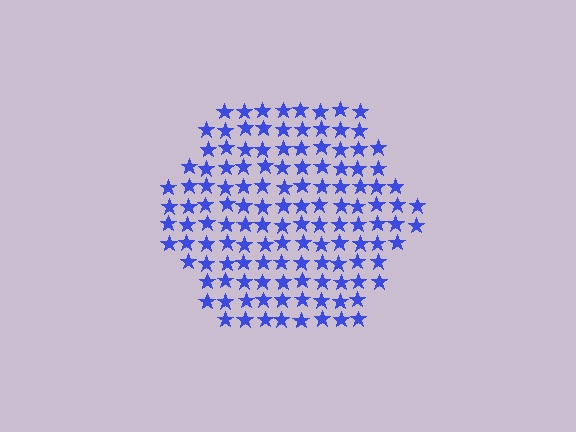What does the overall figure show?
The overall figure shows a hexagon.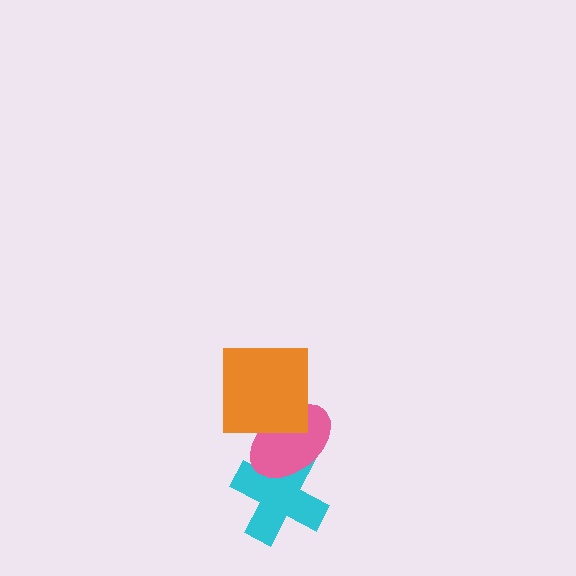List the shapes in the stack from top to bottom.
From top to bottom: the orange square, the pink ellipse, the cyan cross.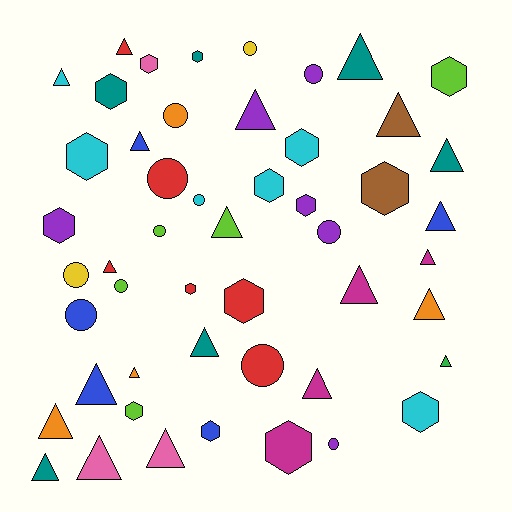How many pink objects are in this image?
There are 3 pink objects.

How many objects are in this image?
There are 50 objects.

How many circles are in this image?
There are 12 circles.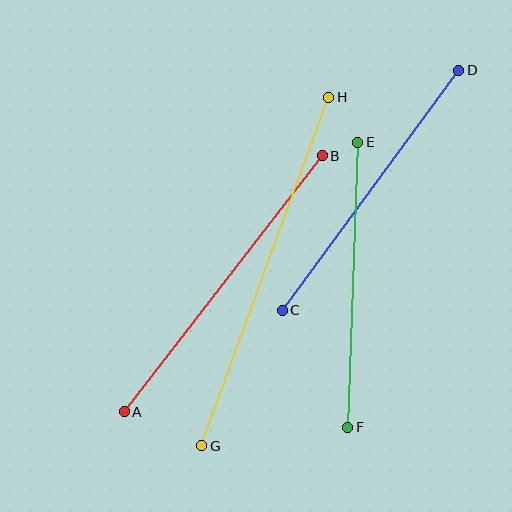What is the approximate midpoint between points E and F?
The midpoint is at approximately (353, 285) pixels.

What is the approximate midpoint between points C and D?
The midpoint is at approximately (371, 190) pixels.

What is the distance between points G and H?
The distance is approximately 371 pixels.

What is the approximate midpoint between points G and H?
The midpoint is at approximately (265, 271) pixels.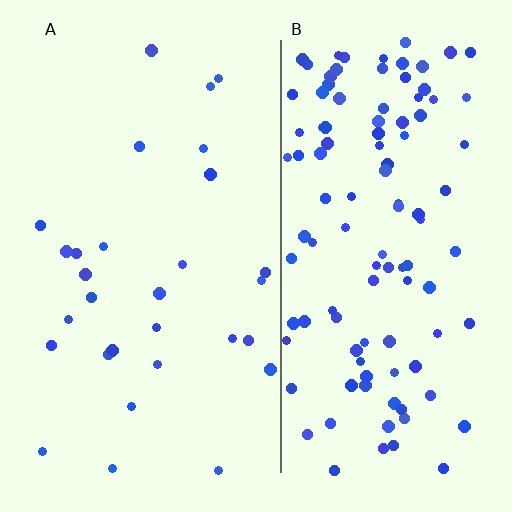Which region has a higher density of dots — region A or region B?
B (the right).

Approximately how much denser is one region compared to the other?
Approximately 3.8× — region B over region A.